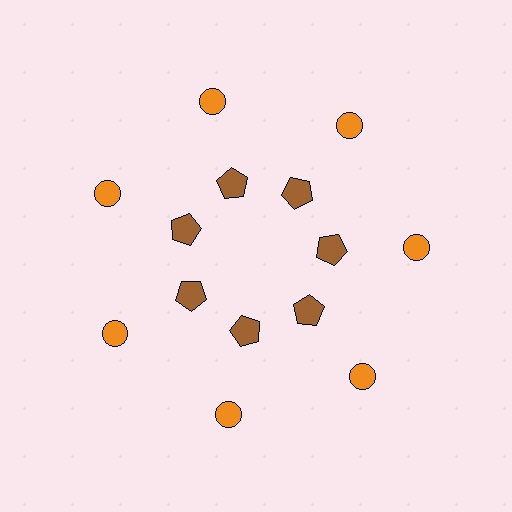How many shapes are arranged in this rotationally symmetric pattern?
There are 14 shapes, arranged in 7 groups of 2.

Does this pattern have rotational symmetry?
Yes, this pattern has 7-fold rotational symmetry. It looks the same after rotating 51 degrees around the center.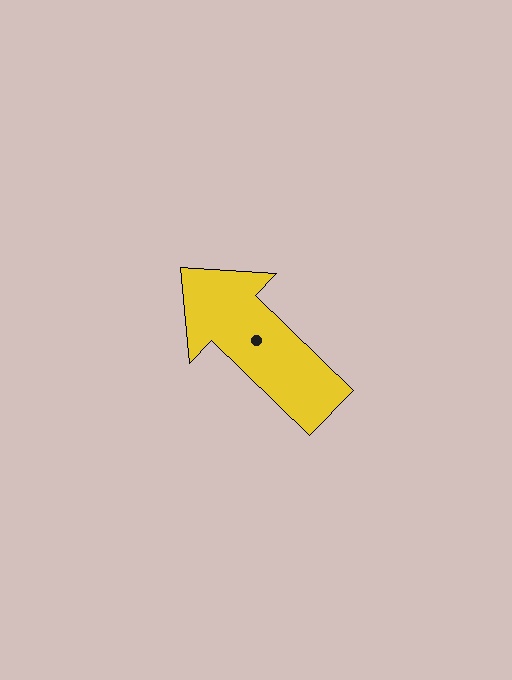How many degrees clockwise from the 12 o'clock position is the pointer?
Approximately 314 degrees.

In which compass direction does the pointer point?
Northwest.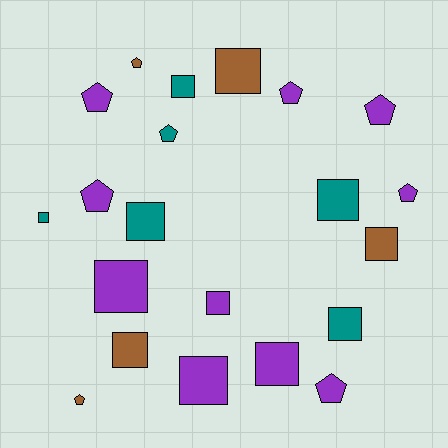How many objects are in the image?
There are 21 objects.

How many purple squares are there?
There are 4 purple squares.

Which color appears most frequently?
Purple, with 10 objects.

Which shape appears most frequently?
Square, with 12 objects.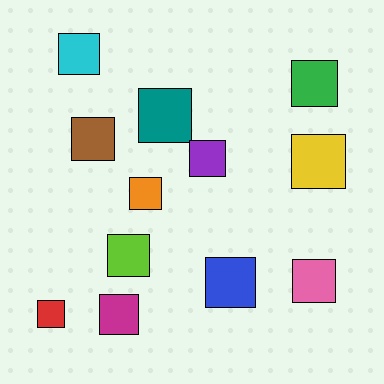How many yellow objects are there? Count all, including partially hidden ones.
There is 1 yellow object.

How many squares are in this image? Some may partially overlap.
There are 12 squares.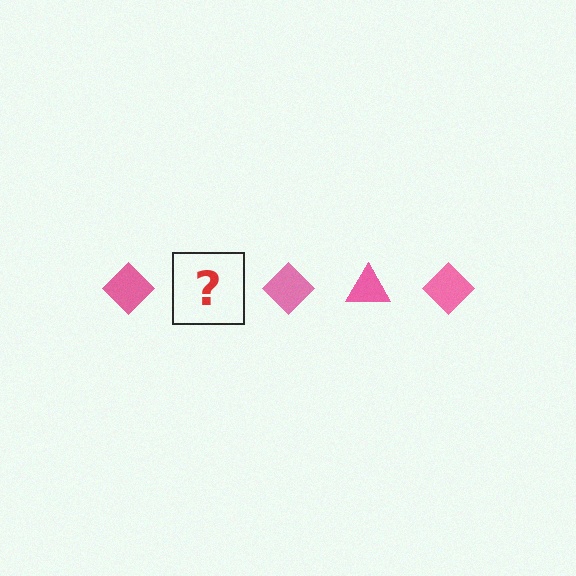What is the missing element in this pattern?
The missing element is a pink triangle.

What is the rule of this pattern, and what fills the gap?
The rule is that the pattern cycles through diamond, triangle shapes in pink. The gap should be filled with a pink triangle.